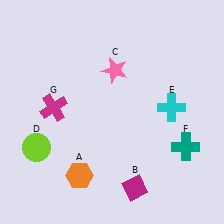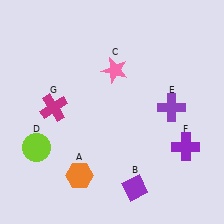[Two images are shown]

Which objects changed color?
B changed from magenta to purple. E changed from cyan to purple. F changed from teal to purple.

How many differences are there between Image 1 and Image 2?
There are 3 differences between the two images.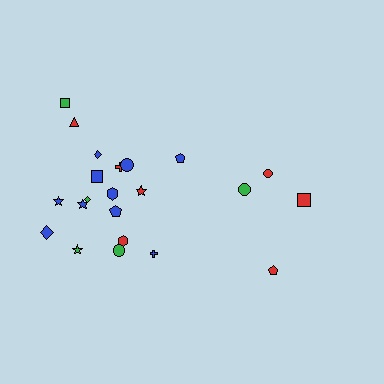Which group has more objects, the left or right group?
The left group.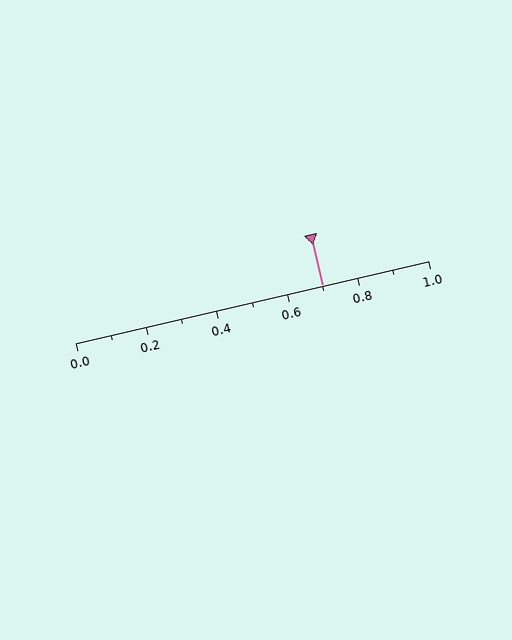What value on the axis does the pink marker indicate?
The marker indicates approximately 0.7.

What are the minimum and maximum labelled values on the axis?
The axis runs from 0.0 to 1.0.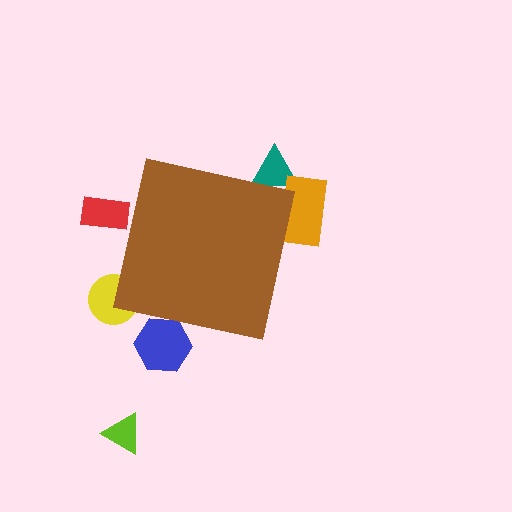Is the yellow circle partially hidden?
Yes, the yellow circle is partially hidden behind the brown square.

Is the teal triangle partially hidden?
Yes, the teal triangle is partially hidden behind the brown square.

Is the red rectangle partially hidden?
Yes, the red rectangle is partially hidden behind the brown square.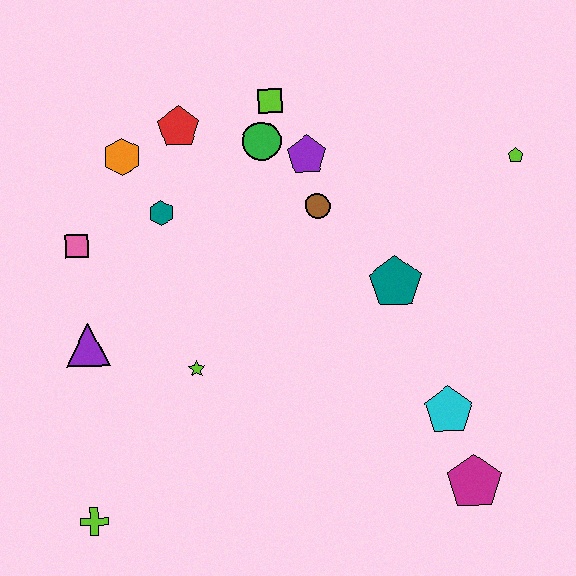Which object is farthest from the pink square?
The magenta pentagon is farthest from the pink square.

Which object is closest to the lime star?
The purple triangle is closest to the lime star.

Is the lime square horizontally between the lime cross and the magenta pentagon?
Yes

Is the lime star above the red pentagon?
No